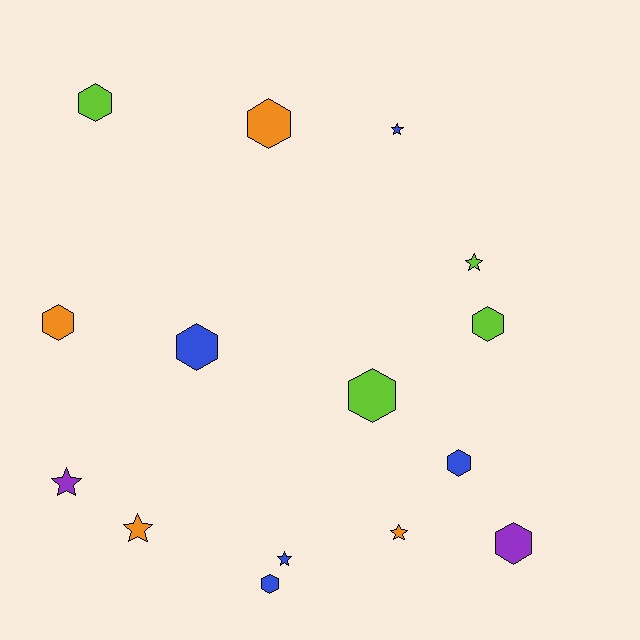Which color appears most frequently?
Blue, with 5 objects.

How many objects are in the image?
There are 15 objects.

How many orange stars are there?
There are 2 orange stars.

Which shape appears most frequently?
Hexagon, with 9 objects.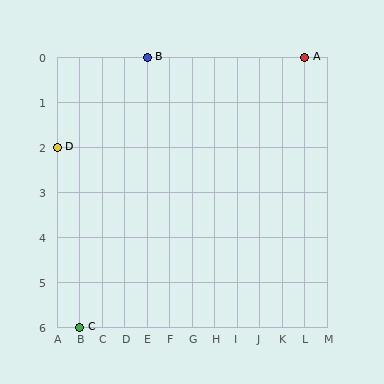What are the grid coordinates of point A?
Point A is at grid coordinates (L, 0).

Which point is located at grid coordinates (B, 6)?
Point C is at (B, 6).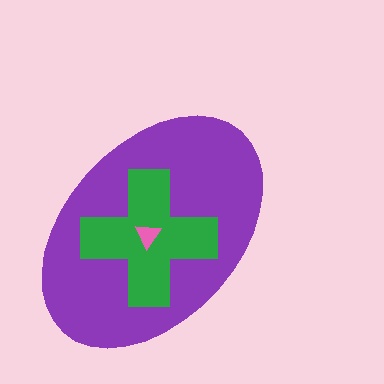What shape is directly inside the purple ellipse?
The green cross.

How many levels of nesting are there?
3.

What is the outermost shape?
The purple ellipse.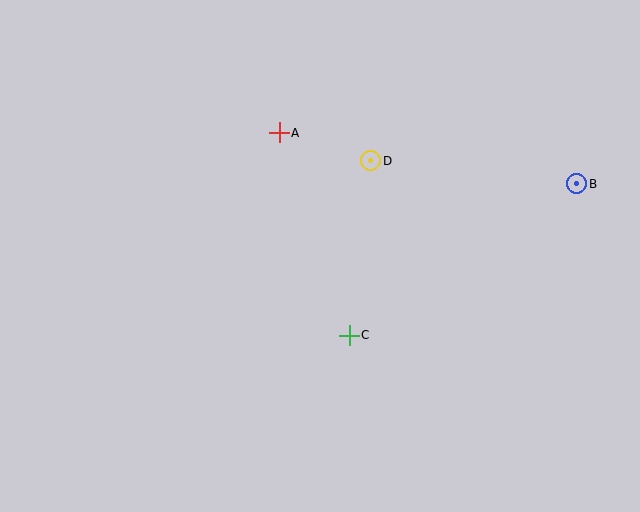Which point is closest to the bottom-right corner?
Point B is closest to the bottom-right corner.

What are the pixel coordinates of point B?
Point B is at (577, 184).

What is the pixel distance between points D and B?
The distance between D and B is 207 pixels.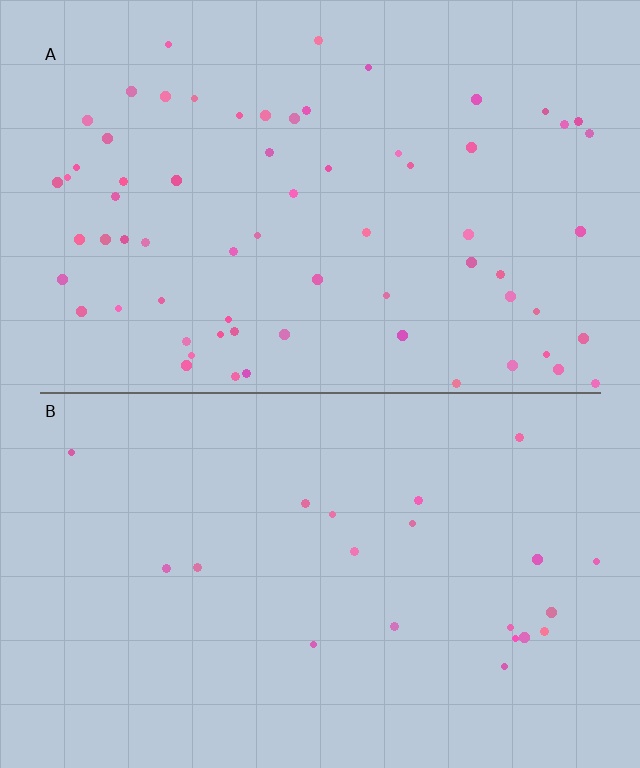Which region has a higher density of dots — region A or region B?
A (the top).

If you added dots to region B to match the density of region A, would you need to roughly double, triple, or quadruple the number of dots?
Approximately triple.